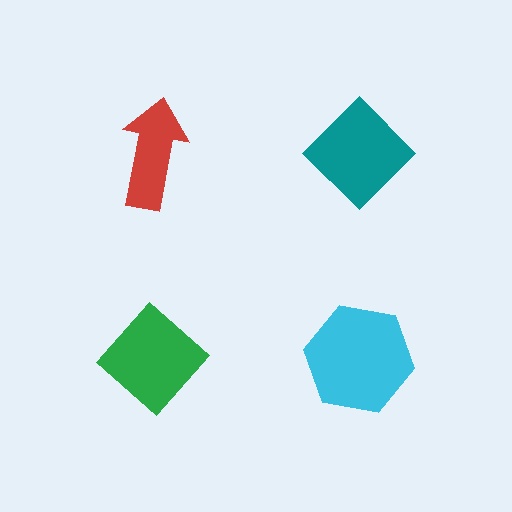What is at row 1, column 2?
A teal diamond.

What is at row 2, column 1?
A green diamond.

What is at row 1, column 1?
A red arrow.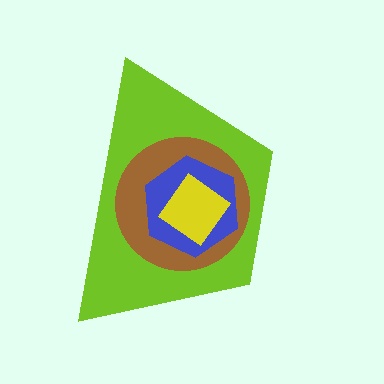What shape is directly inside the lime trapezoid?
The brown circle.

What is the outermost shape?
The lime trapezoid.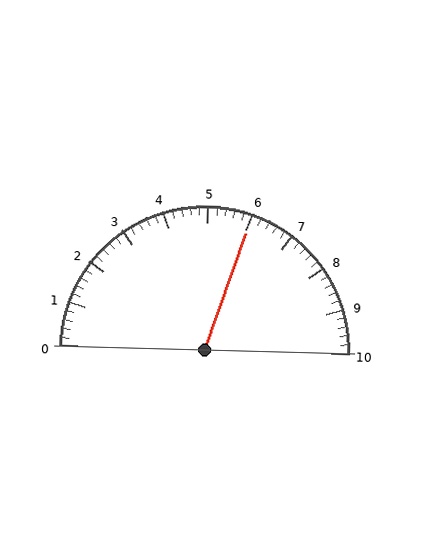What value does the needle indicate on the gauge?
The needle indicates approximately 6.0.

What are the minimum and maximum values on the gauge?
The gauge ranges from 0 to 10.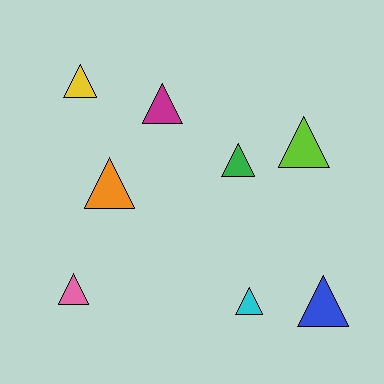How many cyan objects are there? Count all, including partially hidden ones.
There is 1 cyan object.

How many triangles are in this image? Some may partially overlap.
There are 8 triangles.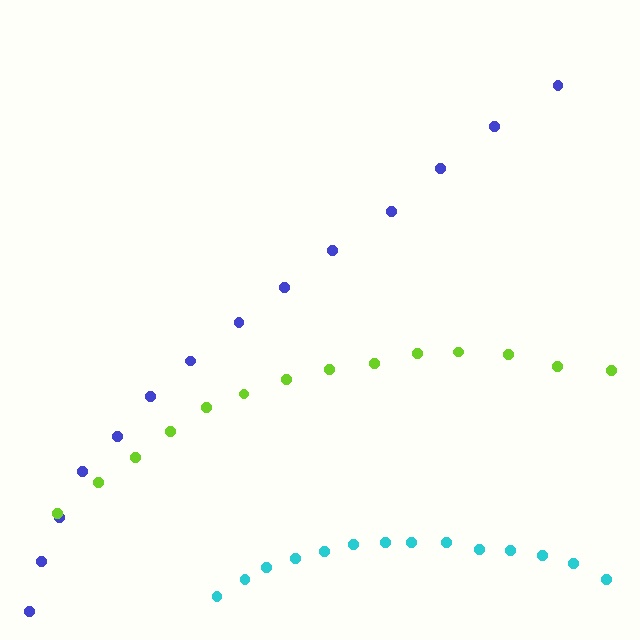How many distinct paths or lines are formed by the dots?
There are 3 distinct paths.